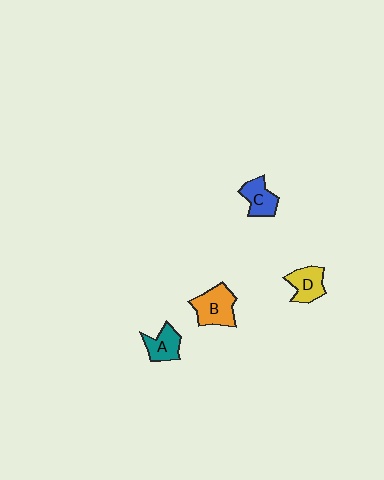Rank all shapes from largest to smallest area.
From largest to smallest: B (orange), D (yellow), C (blue), A (teal).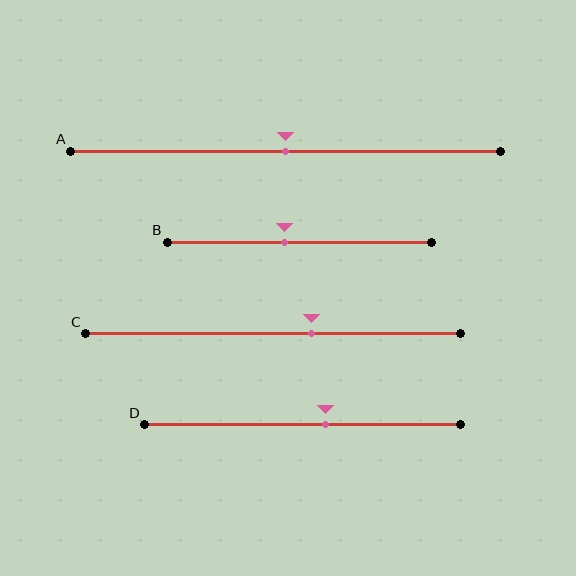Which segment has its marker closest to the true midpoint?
Segment A has its marker closest to the true midpoint.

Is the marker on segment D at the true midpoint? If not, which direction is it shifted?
No, the marker on segment D is shifted to the right by about 7% of the segment length.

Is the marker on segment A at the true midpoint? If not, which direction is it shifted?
Yes, the marker on segment A is at the true midpoint.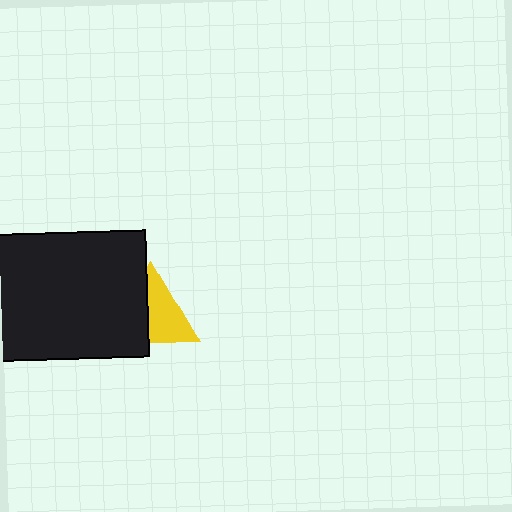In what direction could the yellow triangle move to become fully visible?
The yellow triangle could move right. That would shift it out from behind the black rectangle entirely.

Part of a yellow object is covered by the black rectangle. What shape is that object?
It is a triangle.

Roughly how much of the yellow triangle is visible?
About half of it is visible (roughly 57%).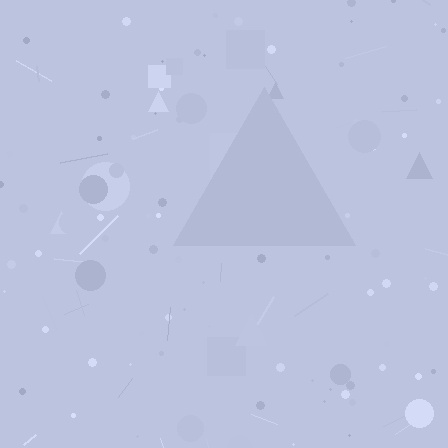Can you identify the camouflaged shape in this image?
The camouflaged shape is a triangle.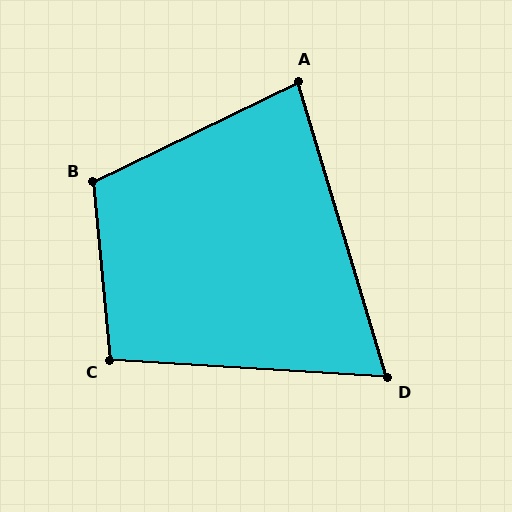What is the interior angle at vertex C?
Approximately 99 degrees (obtuse).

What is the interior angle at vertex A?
Approximately 81 degrees (acute).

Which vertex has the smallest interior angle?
D, at approximately 70 degrees.